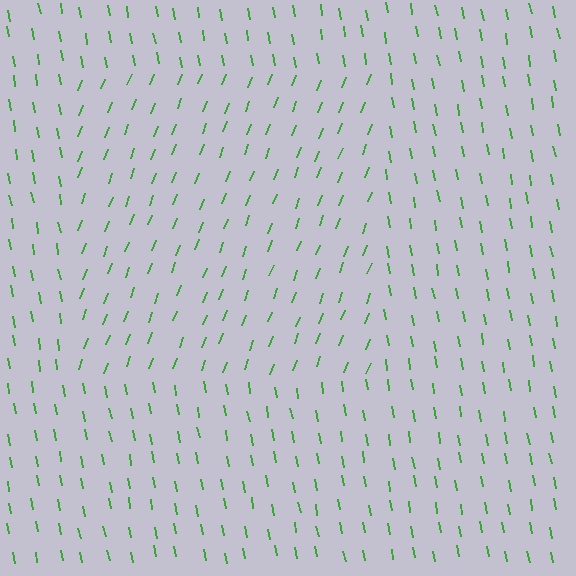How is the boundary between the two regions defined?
The boundary is defined purely by a change in line orientation (approximately 31 degrees difference). All lines are the same color and thickness.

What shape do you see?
I see a rectangle.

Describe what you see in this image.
The image is filled with small green line segments. A rectangle region in the image has lines oriented differently from the surrounding lines, creating a visible texture boundary.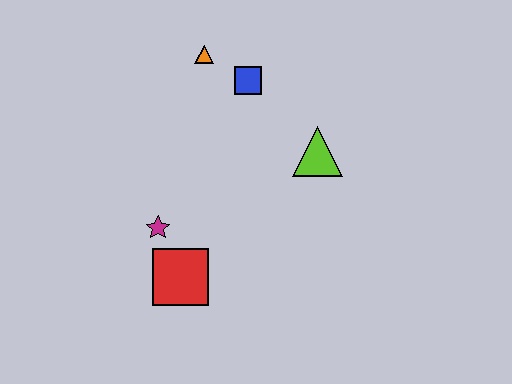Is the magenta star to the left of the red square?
Yes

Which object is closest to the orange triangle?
The blue square is closest to the orange triangle.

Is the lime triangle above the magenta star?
Yes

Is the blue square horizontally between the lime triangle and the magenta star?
Yes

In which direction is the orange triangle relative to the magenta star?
The orange triangle is above the magenta star.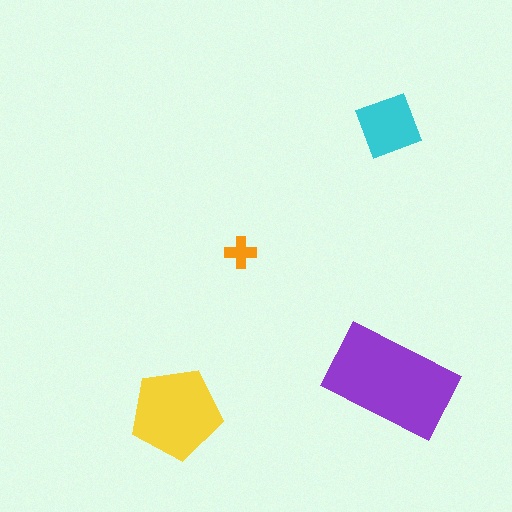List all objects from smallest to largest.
The orange cross, the cyan square, the yellow pentagon, the purple rectangle.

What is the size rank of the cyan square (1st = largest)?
3rd.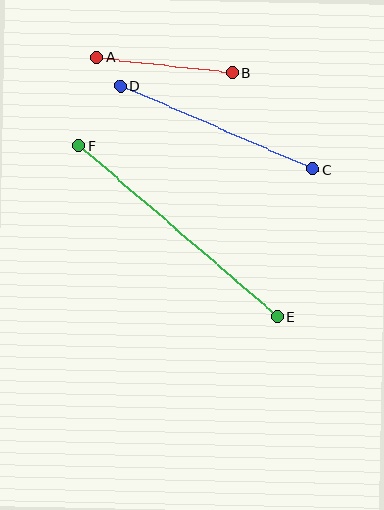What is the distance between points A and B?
The distance is approximately 136 pixels.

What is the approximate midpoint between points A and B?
The midpoint is at approximately (164, 65) pixels.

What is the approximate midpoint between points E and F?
The midpoint is at approximately (178, 231) pixels.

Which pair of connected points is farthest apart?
Points E and F are farthest apart.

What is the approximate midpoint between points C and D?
The midpoint is at approximately (216, 128) pixels.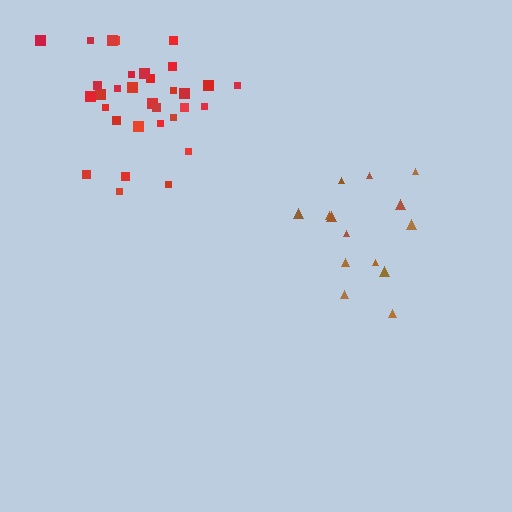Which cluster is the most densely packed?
Red.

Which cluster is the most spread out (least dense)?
Brown.